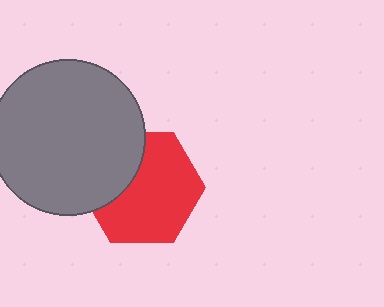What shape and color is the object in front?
The object in front is a gray circle.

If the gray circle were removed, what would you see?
You would see the complete red hexagon.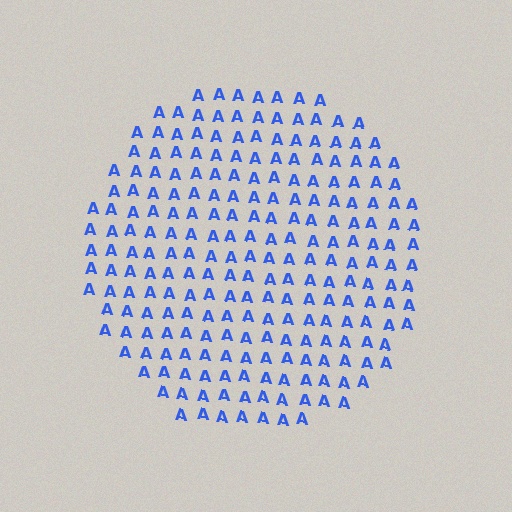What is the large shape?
The large shape is a circle.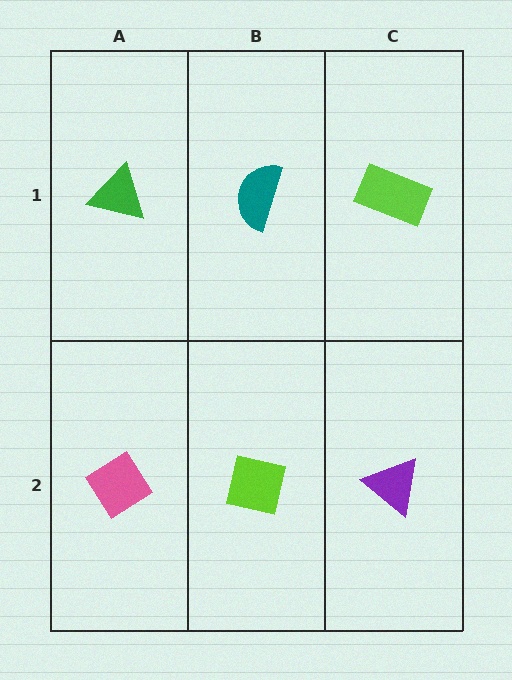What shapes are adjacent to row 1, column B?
A lime square (row 2, column B), a green triangle (row 1, column A), a lime rectangle (row 1, column C).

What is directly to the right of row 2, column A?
A lime square.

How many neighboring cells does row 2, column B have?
3.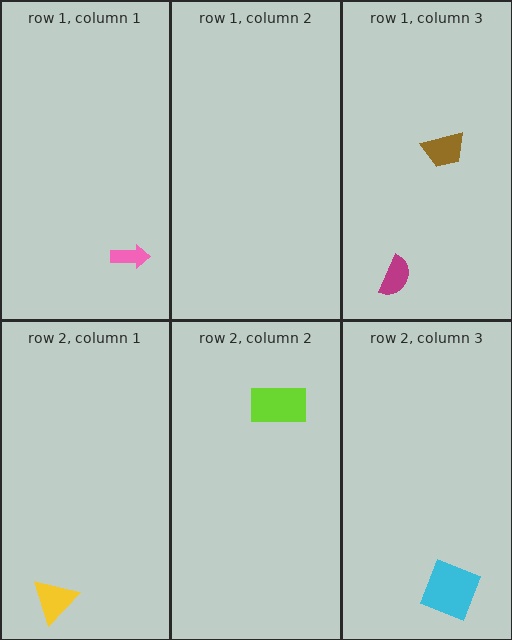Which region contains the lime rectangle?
The row 2, column 2 region.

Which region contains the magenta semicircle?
The row 1, column 3 region.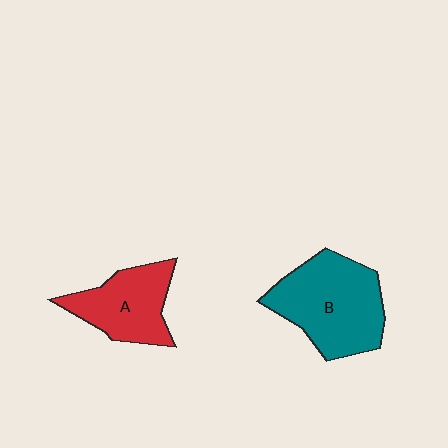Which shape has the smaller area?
Shape A (red).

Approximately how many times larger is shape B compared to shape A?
Approximately 1.4 times.